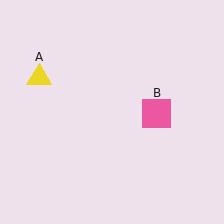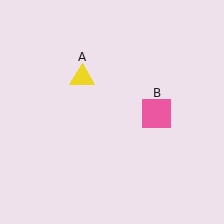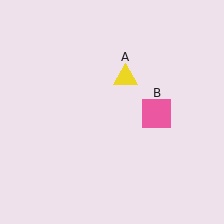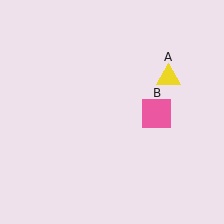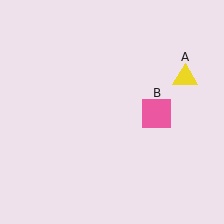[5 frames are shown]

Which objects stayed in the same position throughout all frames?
Pink square (object B) remained stationary.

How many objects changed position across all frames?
1 object changed position: yellow triangle (object A).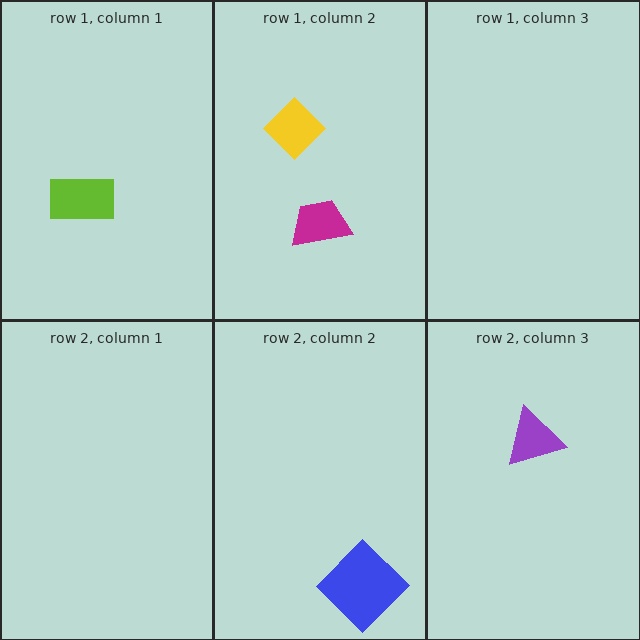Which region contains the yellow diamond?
The row 1, column 2 region.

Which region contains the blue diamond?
The row 2, column 2 region.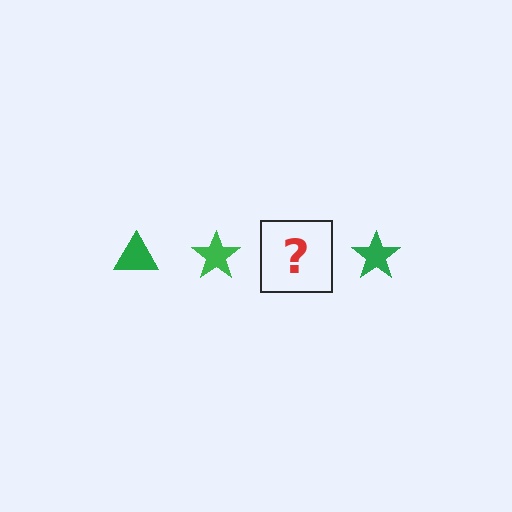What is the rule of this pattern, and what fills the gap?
The rule is that the pattern cycles through triangle, star shapes in green. The gap should be filled with a green triangle.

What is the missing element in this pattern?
The missing element is a green triangle.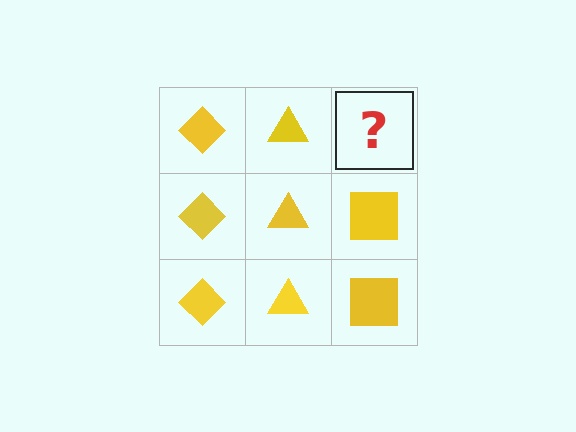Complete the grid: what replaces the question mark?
The question mark should be replaced with a yellow square.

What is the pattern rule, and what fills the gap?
The rule is that each column has a consistent shape. The gap should be filled with a yellow square.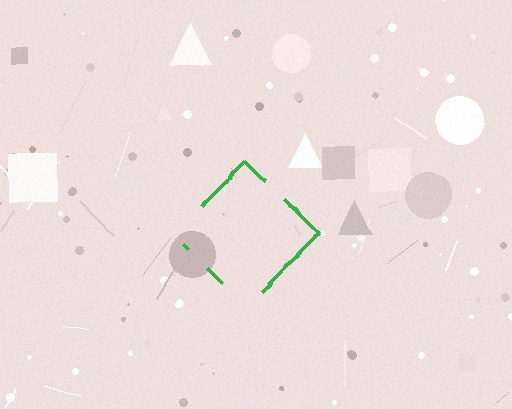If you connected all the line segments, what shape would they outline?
They would outline a diamond.